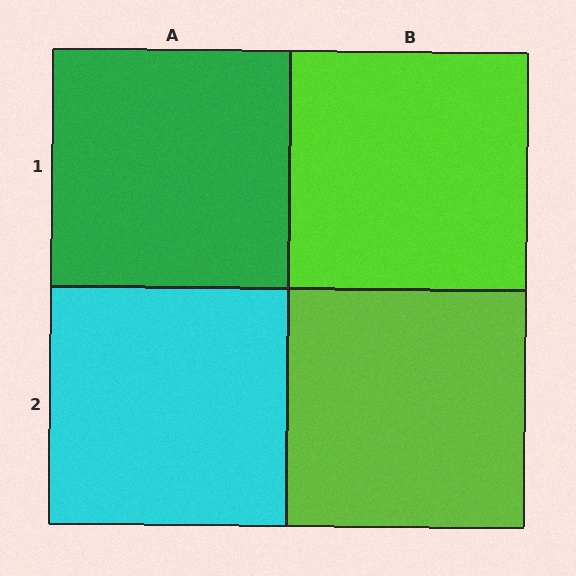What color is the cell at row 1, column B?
Lime.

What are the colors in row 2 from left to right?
Cyan, lime.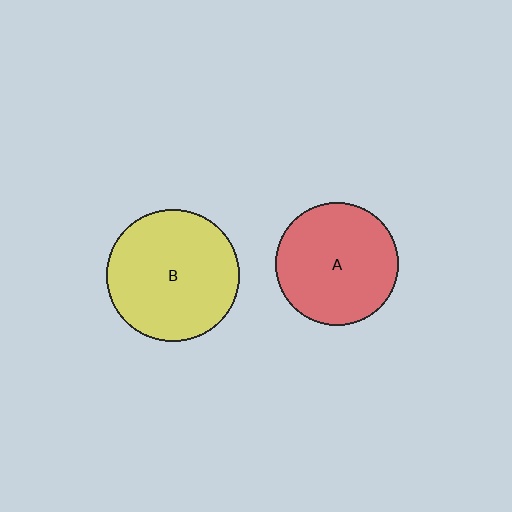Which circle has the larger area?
Circle B (yellow).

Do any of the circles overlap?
No, none of the circles overlap.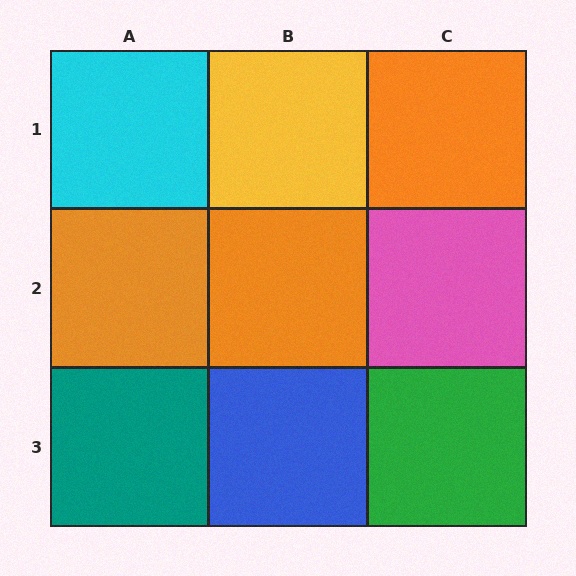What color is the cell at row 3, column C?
Green.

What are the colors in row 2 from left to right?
Orange, orange, pink.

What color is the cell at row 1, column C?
Orange.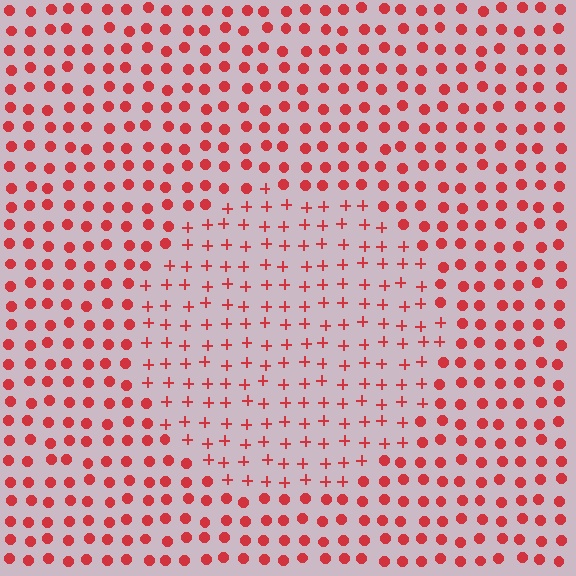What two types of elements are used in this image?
The image uses plus signs inside the circle region and circles outside it.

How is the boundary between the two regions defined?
The boundary is defined by a change in element shape: plus signs inside vs. circles outside. All elements share the same color and spacing.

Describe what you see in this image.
The image is filled with small red elements arranged in a uniform grid. A circle-shaped region contains plus signs, while the surrounding area contains circles. The boundary is defined purely by the change in element shape.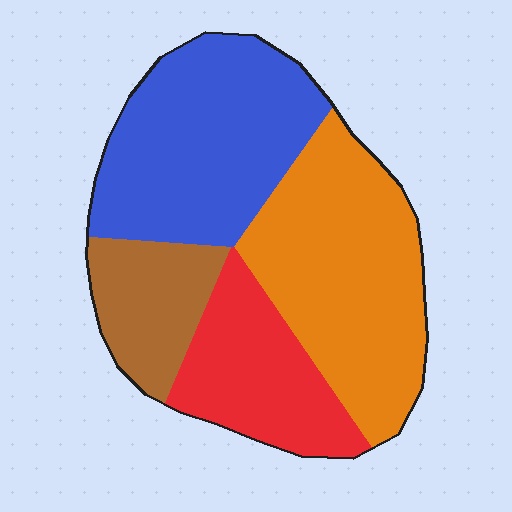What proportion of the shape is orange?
Orange takes up about one third (1/3) of the shape.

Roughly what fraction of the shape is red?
Red covers 19% of the shape.